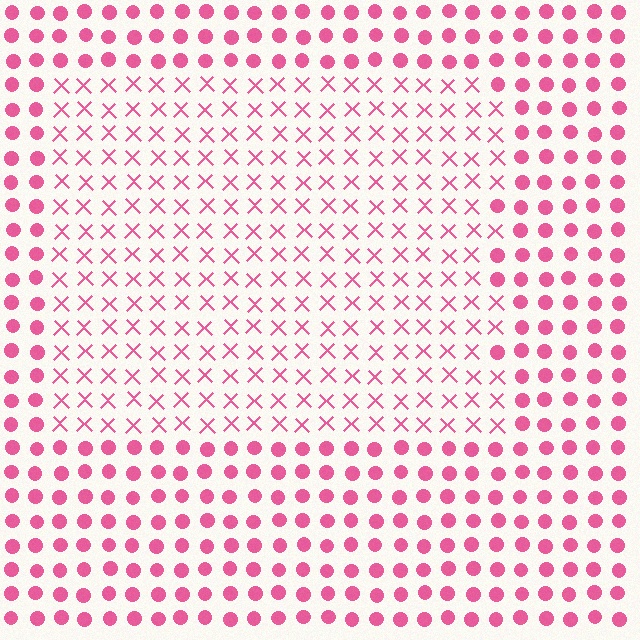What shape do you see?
I see a rectangle.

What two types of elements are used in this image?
The image uses X marks inside the rectangle region and circles outside it.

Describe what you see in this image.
The image is filled with small pink elements arranged in a uniform grid. A rectangle-shaped region contains X marks, while the surrounding area contains circles. The boundary is defined purely by the change in element shape.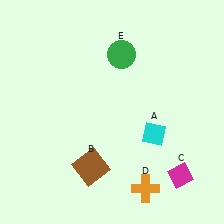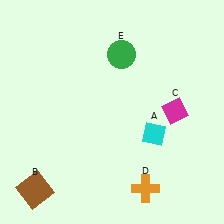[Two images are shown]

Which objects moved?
The objects that moved are: the brown square (B), the magenta diamond (C).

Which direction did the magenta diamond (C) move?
The magenta diamond (C) moved up.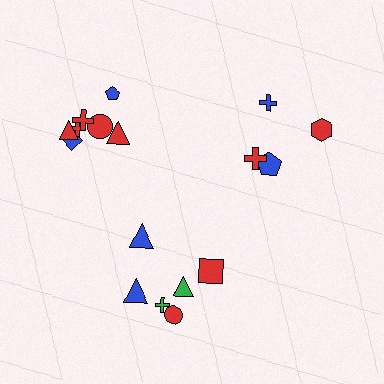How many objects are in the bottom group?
There are 6 objects.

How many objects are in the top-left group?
There are 7 objects.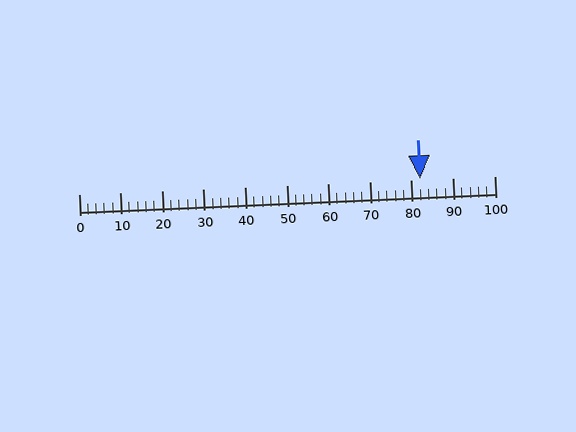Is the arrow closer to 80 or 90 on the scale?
The arrow is closer to 80.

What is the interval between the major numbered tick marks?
The major tick marks are spaced 10 units apart.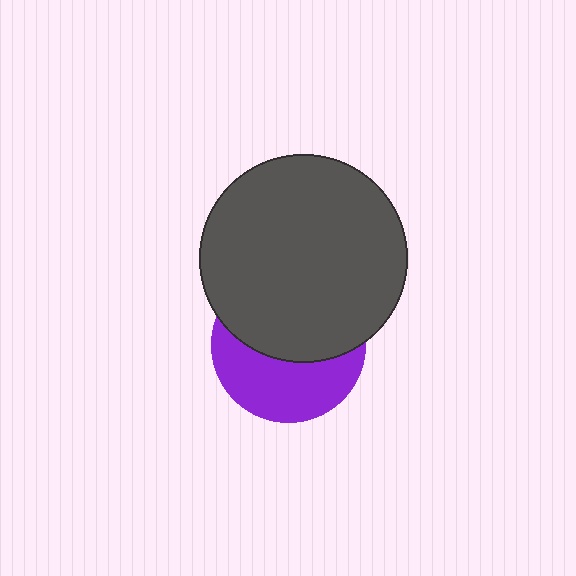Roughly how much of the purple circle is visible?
A small part of it is visible (roughly 45%).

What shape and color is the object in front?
The object in front is a dark gray circle.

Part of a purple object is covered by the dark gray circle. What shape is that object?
It is a circle.